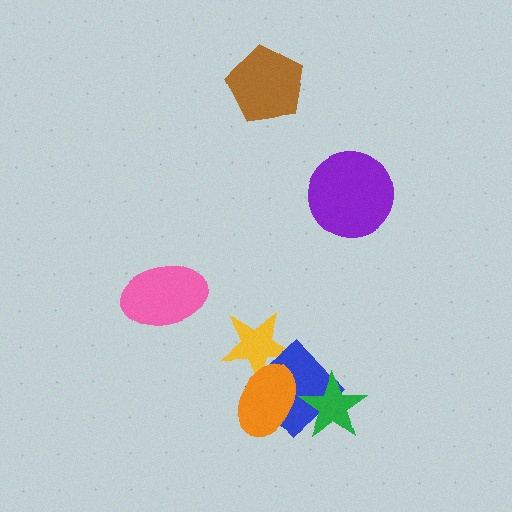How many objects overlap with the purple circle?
0 objects overlap with the purple circle.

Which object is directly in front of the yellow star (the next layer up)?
The blue diamond is directly in front of the yellow star.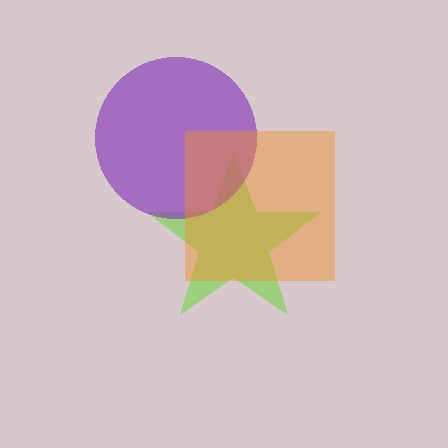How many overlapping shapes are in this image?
There are 3 overlapping shapes in the image.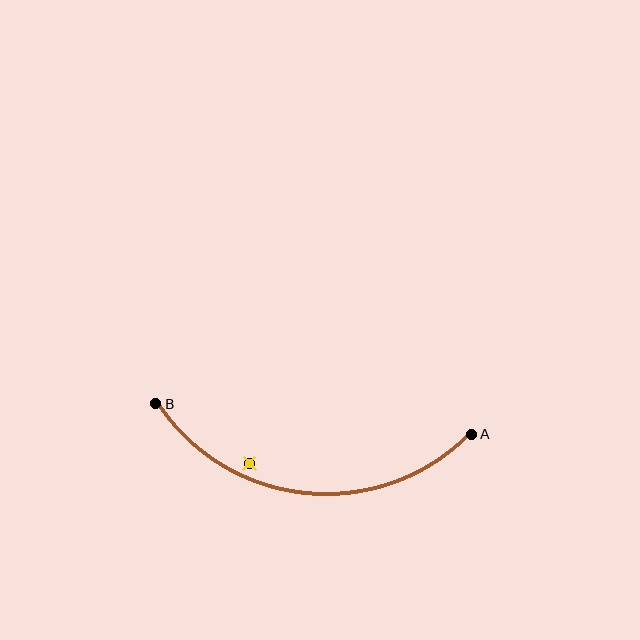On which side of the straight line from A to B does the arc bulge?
The arc bulges below the straight line connecting A and B.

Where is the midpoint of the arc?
The arc midpoint is the point on the curve farthest from the straight line joining A and B. It sits below that line.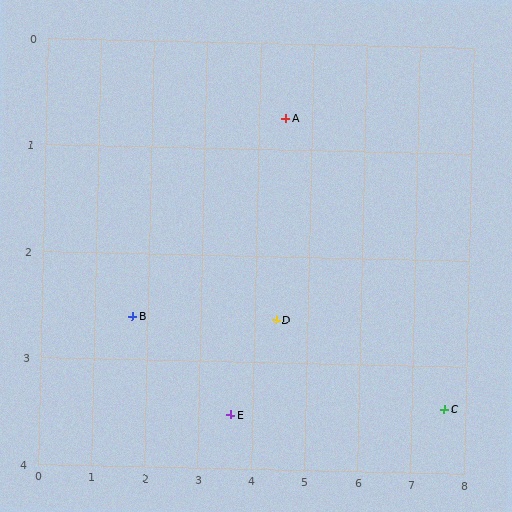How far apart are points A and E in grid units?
Points A and E are about 2.9 grid units apart.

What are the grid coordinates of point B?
Point B is at approximately (1.7, 2.6).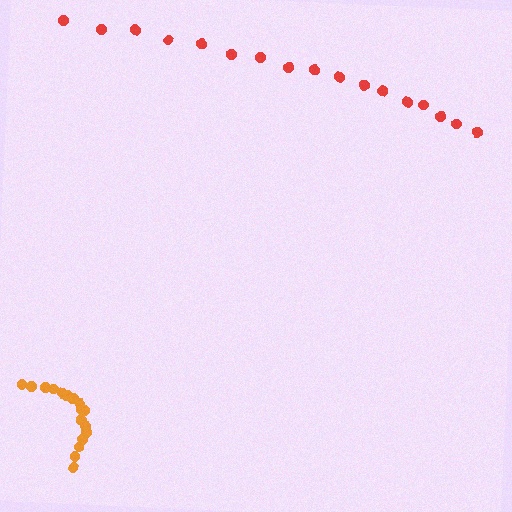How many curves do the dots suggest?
There are 2 distinct paths.